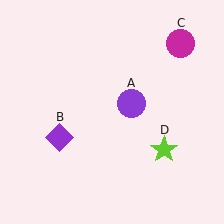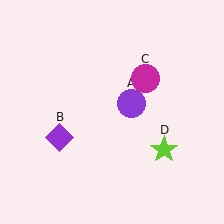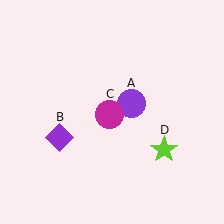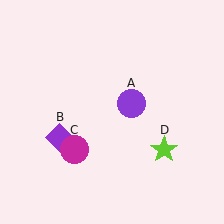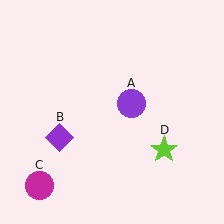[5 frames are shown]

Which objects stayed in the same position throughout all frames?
Purple circle (object A) and purple diamond (object B) and lime star (object D) remained stationary.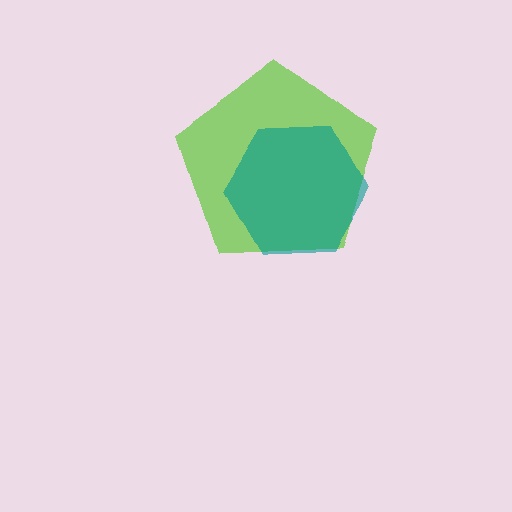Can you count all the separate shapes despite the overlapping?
Yes, there are 2 separate shapes.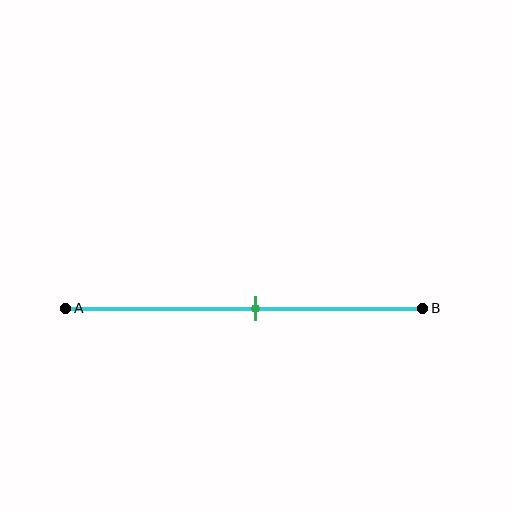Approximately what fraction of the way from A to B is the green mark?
The green mark is approximately 55% of the way from A to B.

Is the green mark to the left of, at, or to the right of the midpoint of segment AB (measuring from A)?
The green mark is to the right of the midpoint of segment AB.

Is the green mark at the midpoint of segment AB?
No, the mark is at about 55% from A, not at the 50% midpoint.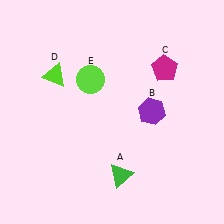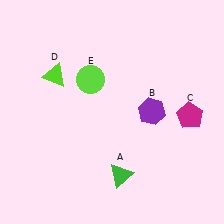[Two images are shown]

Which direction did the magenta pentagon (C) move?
The magenta pentagon (C) moved down.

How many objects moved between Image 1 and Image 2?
1 object moved between the two images.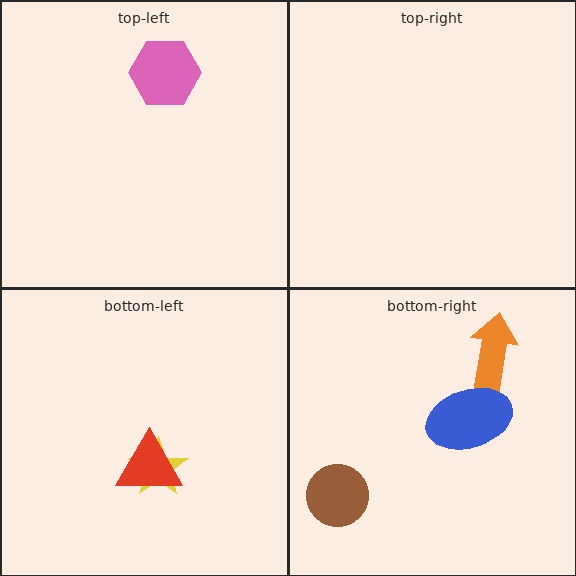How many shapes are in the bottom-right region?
3.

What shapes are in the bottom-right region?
The orange arrow, the brown circle, the blue ellipse.